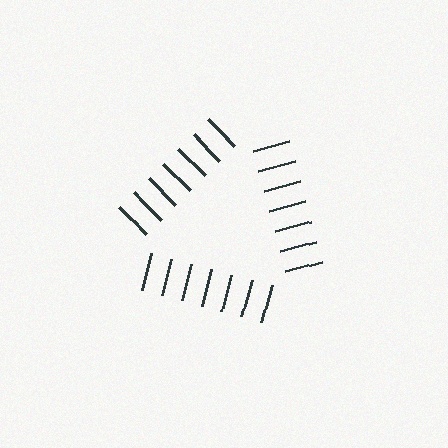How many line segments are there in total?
21 — 7 along each of the 3 edges.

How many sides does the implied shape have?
3 sides — the line-ends trace a triangle.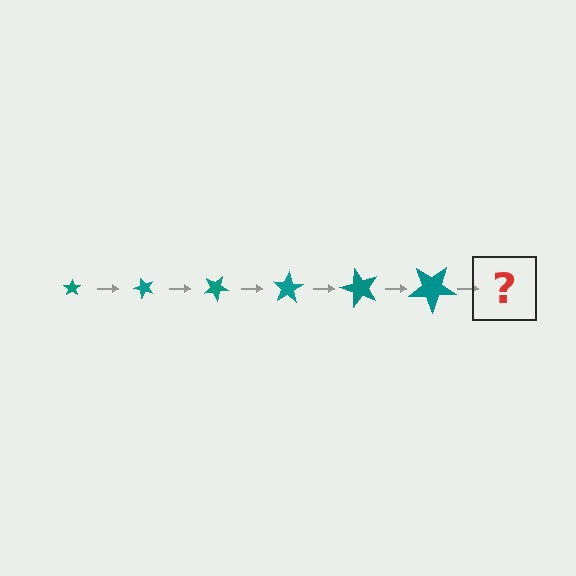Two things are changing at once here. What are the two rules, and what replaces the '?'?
The two rules are that the star grows larger each step and it rotates 50 degrees each step. The '?' should be a star, larger than the previous one and rotated 300 degrees from the start.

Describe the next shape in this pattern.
It should be a star, larger than the previous one and rotated 300 degrees from the start.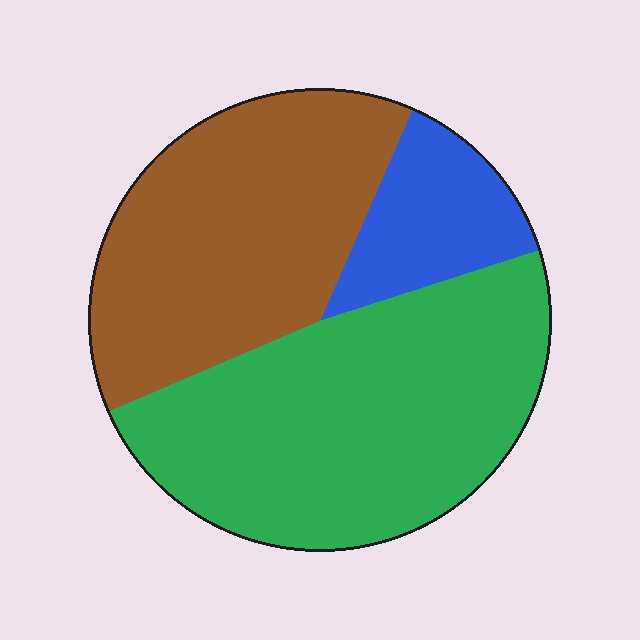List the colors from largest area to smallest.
From largest to smallest: green, brown, blue.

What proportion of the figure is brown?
Brown takes up about three eighths (3/8) of the figure.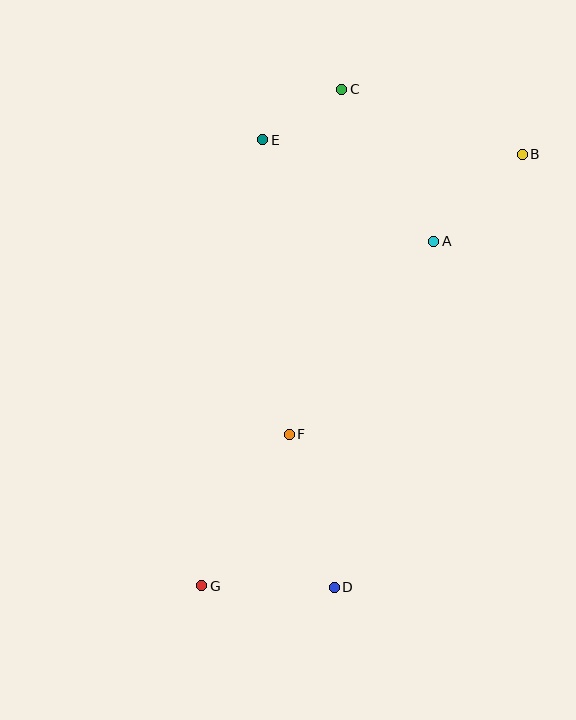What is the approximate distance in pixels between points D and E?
The distance between D and E is approximately 453 pixels.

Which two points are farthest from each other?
Points B and G are farthest from each other.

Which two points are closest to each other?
Points C and E are closest to each other.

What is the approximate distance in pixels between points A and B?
The distance between A and B is approximately 124 pixels.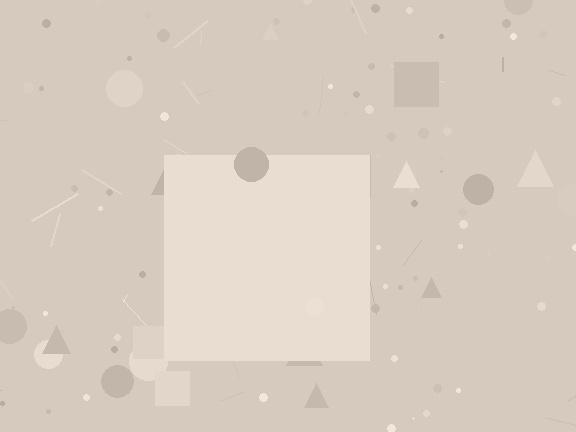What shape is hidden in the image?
A square is hidden in the image.